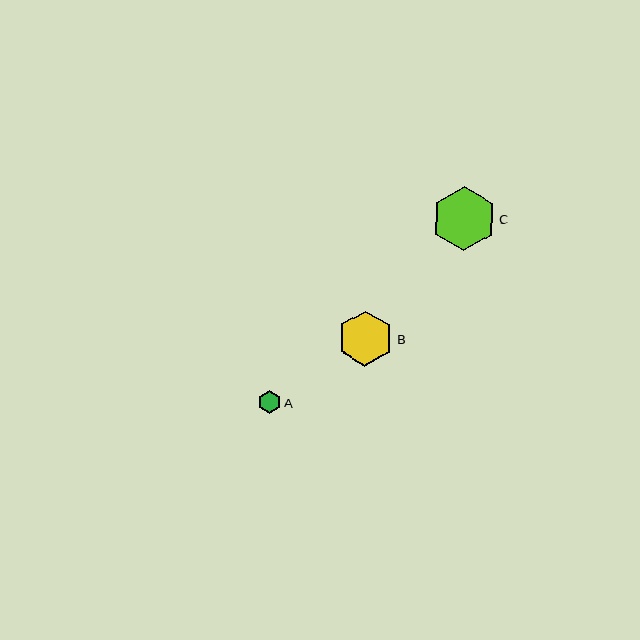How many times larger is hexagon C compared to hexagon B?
Hexagon C is approximately 1.1 times the size of hexagon B.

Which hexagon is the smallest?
Hexagon A is the smallest with a size of approximately 23 pixels.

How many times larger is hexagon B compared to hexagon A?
Hexagon B is approximately 2.4 times the size of hexagon A.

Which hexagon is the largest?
Hexagon C is the largest with a size of approximately 64 pixels.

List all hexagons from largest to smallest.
From largest to smallest: C, B, A.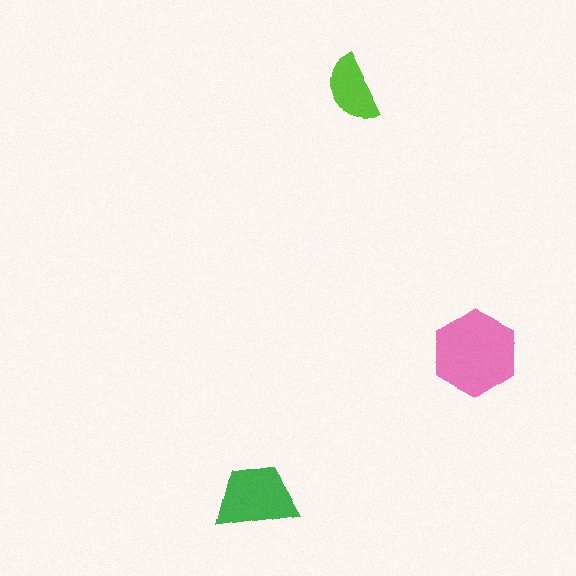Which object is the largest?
The pink hexagon.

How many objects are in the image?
There are 3 objects in the image.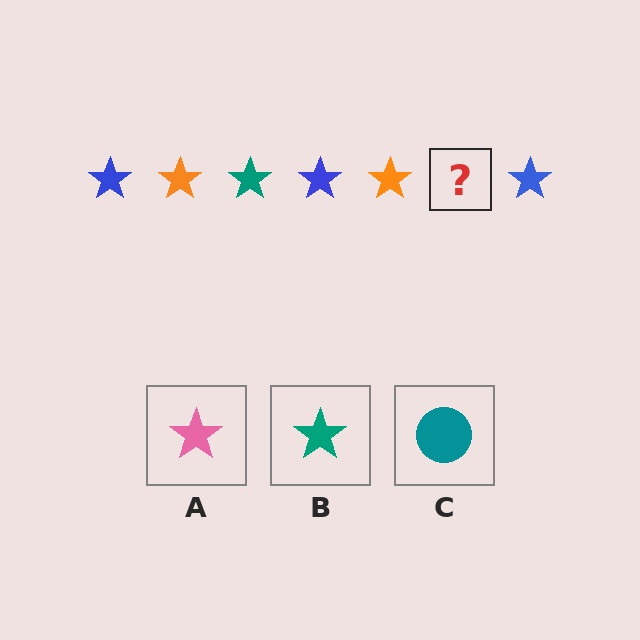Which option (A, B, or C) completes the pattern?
B.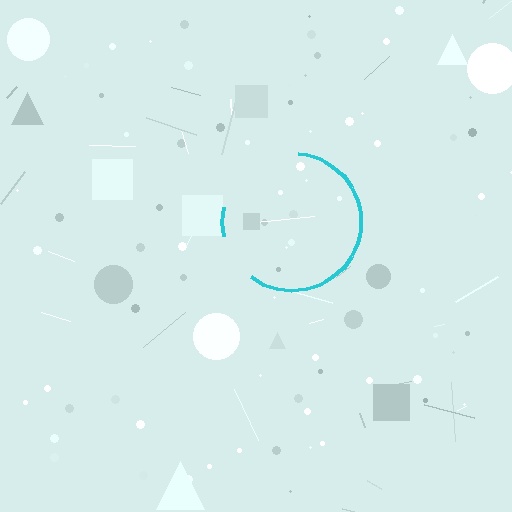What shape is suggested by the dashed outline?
The dashed outline suggests a circle.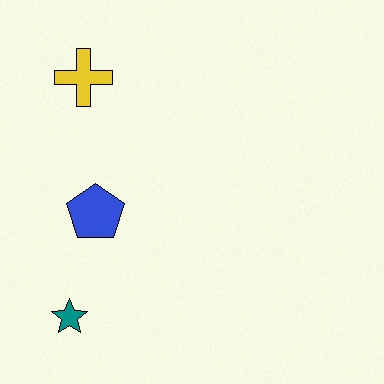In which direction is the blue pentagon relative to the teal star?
The blue pentagon is above the teal star.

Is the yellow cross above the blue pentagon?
Yes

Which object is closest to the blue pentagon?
The teal star is closest to the blue pentagon.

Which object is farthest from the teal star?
The yellow cross is farthest from the teal star.